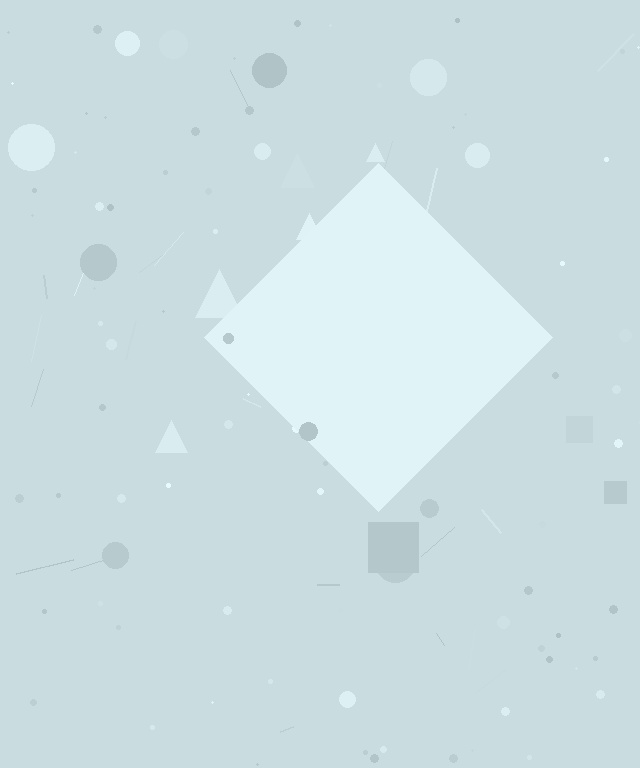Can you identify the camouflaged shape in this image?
The camouflaged shape is a diamond.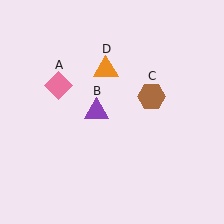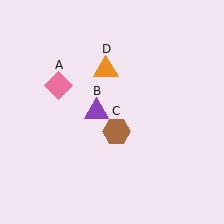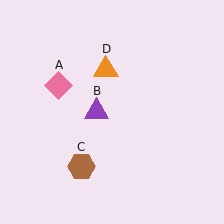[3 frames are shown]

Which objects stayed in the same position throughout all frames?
Pink diamond (object A) and purple triangle (object B) and orange triangle (object D) remained stationary.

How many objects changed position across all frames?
1 object changed position: brown hexagon (object C).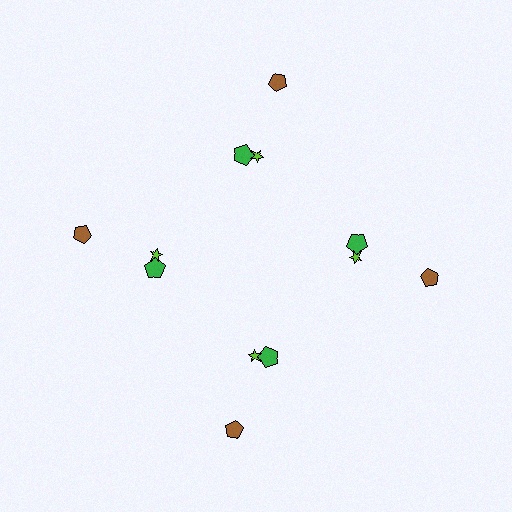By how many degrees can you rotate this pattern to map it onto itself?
The pattern maps onto itself every 90 degrees of rotation.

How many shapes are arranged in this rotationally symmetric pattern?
There are 12 shapes, arranged in 4 groups of 3.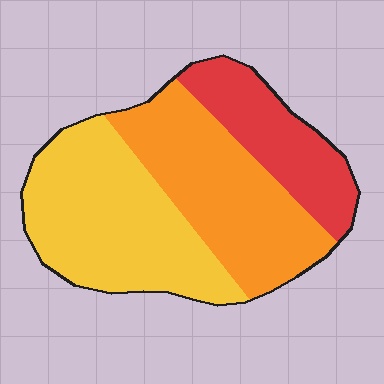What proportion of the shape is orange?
Orange covers 37% of the shape.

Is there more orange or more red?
Orange.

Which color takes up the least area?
Red, at roughly 20%.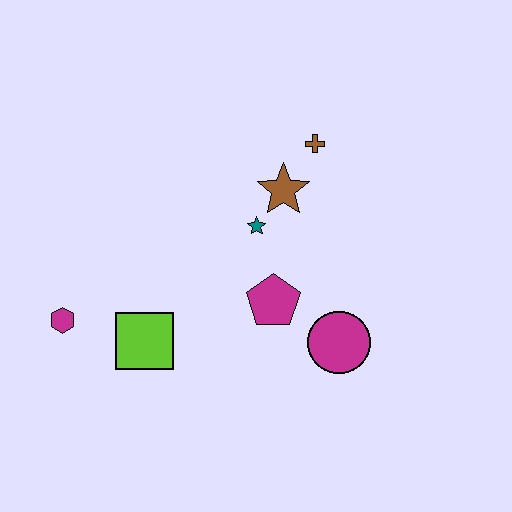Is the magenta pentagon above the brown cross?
No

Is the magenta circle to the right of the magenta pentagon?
Yes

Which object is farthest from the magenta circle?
The magenta hexagon is farthest from the magenta circle.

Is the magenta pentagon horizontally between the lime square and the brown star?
Yes